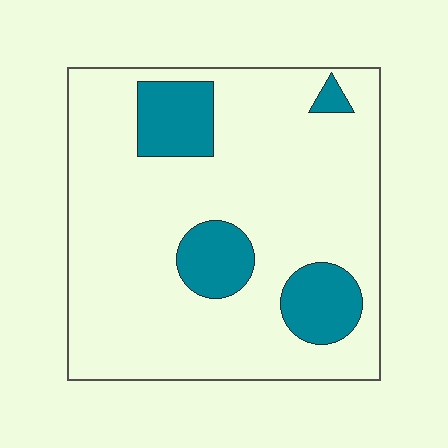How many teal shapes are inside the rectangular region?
4.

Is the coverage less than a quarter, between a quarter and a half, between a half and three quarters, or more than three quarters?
Less than a quarter.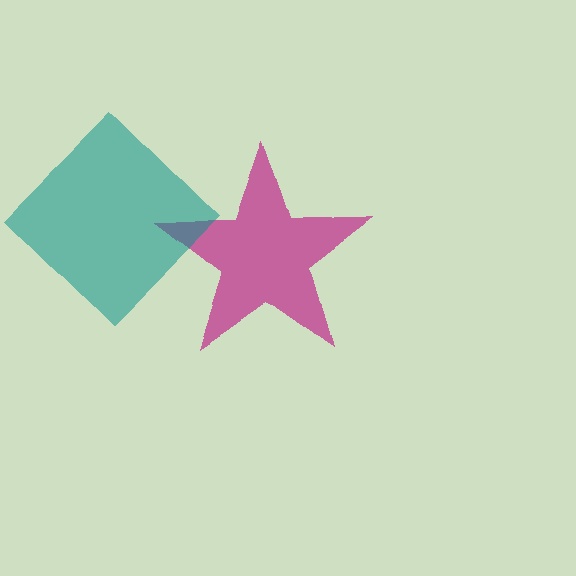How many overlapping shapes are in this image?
There are 2 overlapping shapes in the image.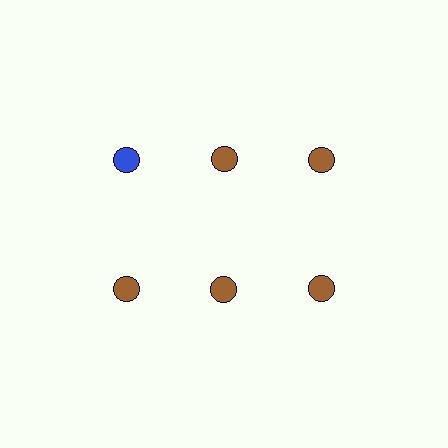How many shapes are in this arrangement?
There are 6 shapes arranged in a grid pattern.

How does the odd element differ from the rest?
It has a different color: blue instead of brown.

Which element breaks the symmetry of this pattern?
The blue circle in the top row, leftmost column breaks the symmetry. All other shapes are brown circles.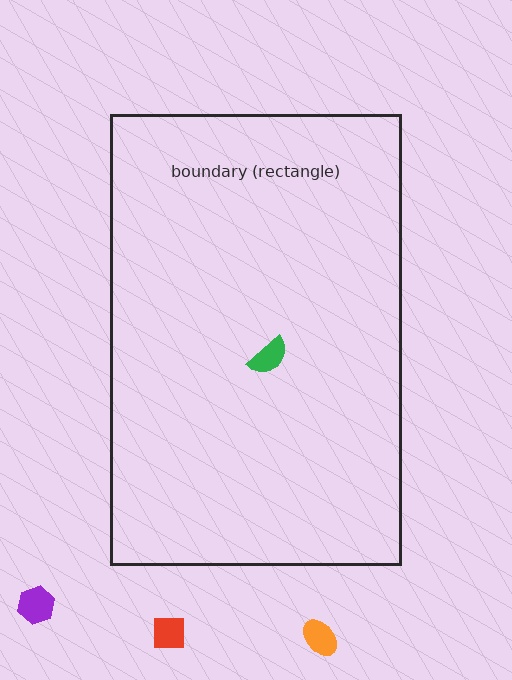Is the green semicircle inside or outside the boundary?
Inside.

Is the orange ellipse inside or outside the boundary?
Outside.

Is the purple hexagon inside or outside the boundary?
Outside.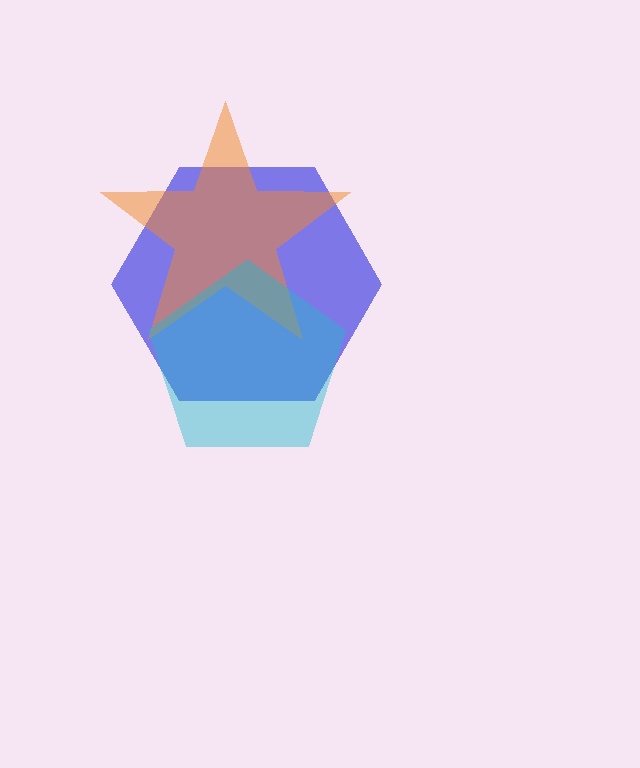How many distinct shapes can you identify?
There are 3 distinct shapes: a blue hexagon, an orange star, a cyan pentagon.